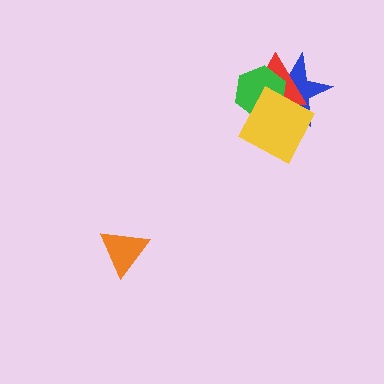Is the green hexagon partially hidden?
Yes, it is partially covered by another shape.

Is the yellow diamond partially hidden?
No, no other shape covers it.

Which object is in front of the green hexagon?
The yellow diamond is in front of the green hexagon.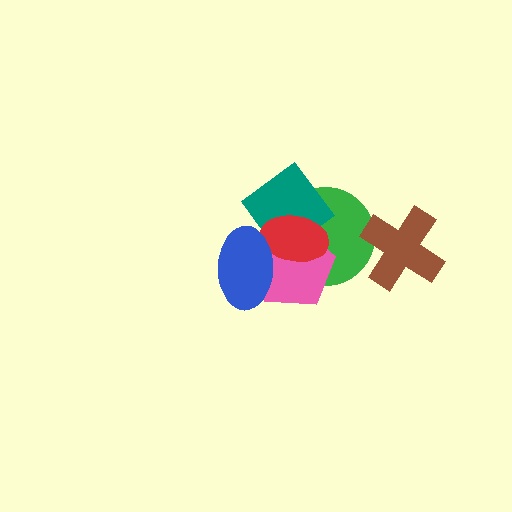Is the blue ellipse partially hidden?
No, no other shape covers it.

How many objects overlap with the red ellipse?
4 objects overlap with the red ellipse.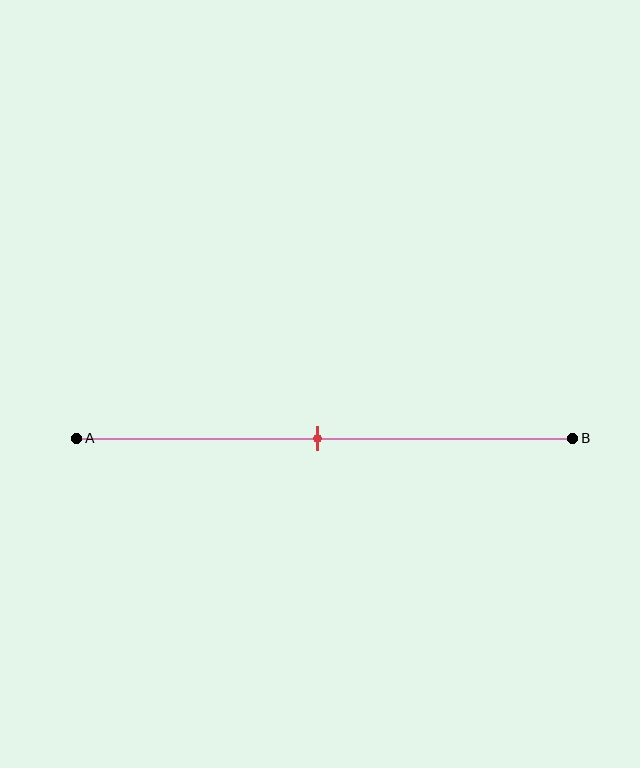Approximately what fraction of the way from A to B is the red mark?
The red mark is approximately 50% of the way from A to B.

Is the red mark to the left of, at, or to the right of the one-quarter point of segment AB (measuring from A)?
The red mark is to the right of the one-quarter point of segment AB.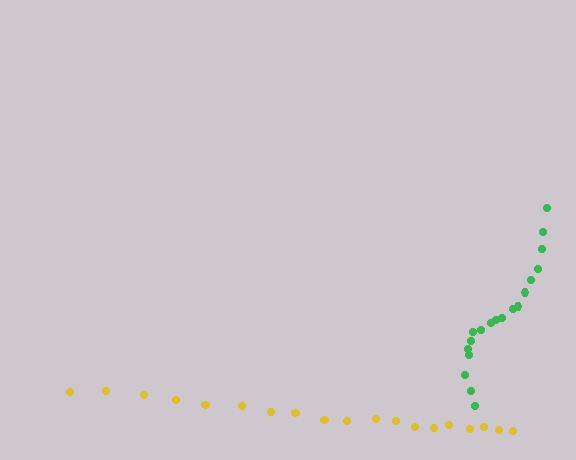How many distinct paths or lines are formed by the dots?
There are 2 distinct paths.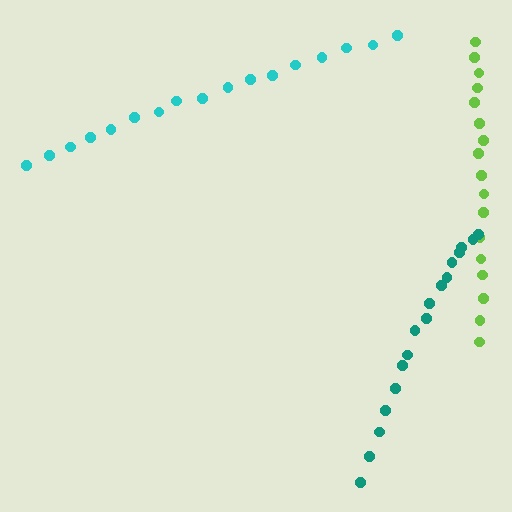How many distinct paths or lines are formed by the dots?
There are 3 distinct paths.